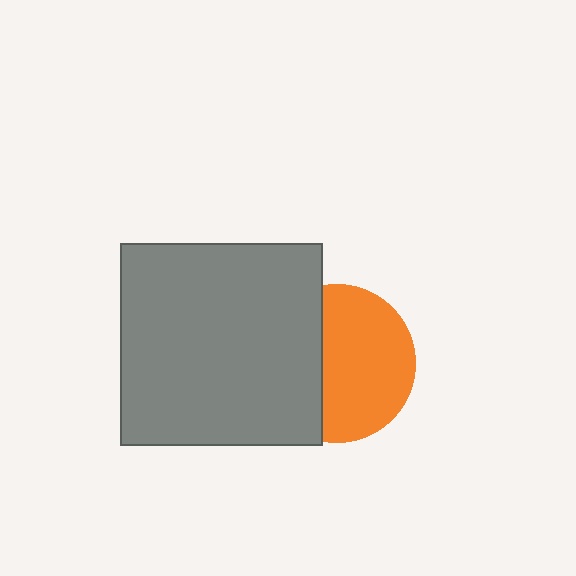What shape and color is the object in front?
The object in front is a gray square.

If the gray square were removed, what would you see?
You would see the complete orange circle.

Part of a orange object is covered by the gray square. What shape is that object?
It is a circle.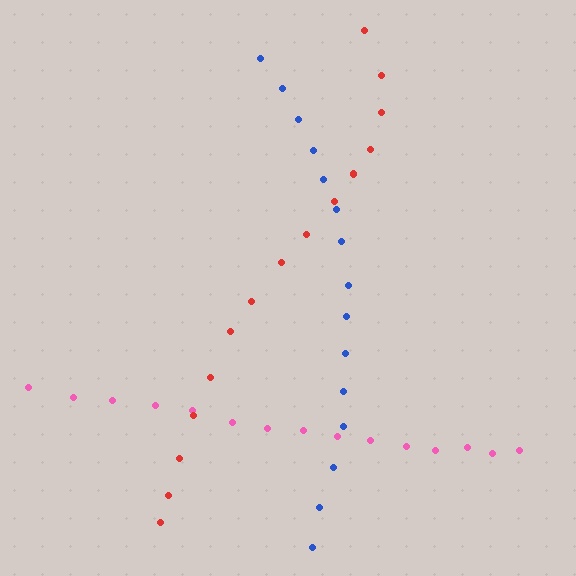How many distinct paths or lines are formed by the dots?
There are 3 distinct paths.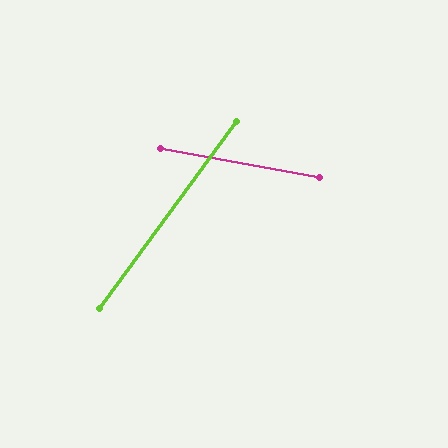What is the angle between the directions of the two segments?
Approximately 64 degrees.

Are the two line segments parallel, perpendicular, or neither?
Neither parallel nor perpendicular — they differ by about 64°.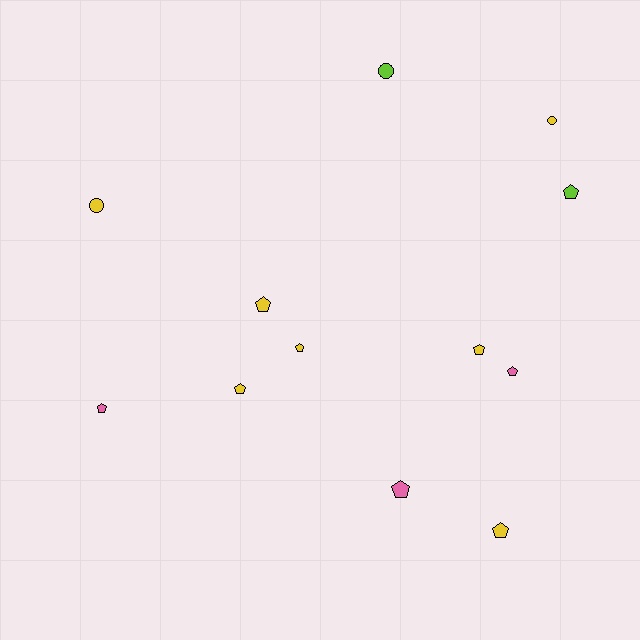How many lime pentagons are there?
There is 1 lime pentagon.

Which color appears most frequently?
Yellow, with 7 objects.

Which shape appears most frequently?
Pentagon, with 9 objects.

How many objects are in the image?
There are 12 objects.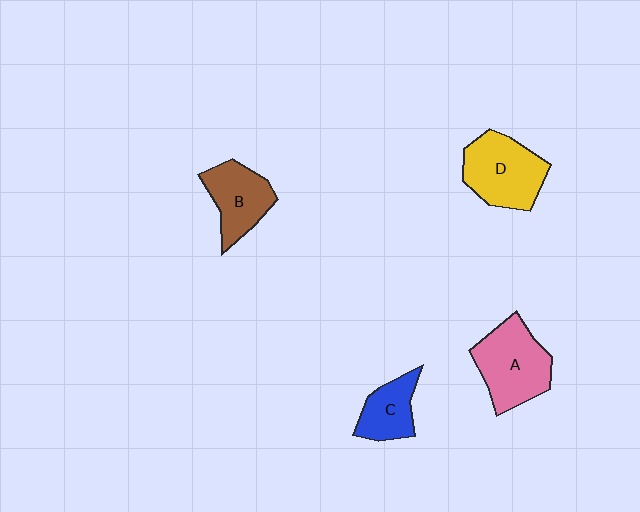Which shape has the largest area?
Shape A (pink).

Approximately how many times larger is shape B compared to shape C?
Approximately 1.3 times.